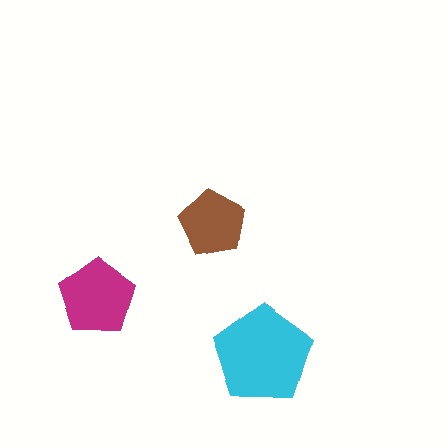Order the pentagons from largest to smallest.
the cyan one, the magenta one, the brown one.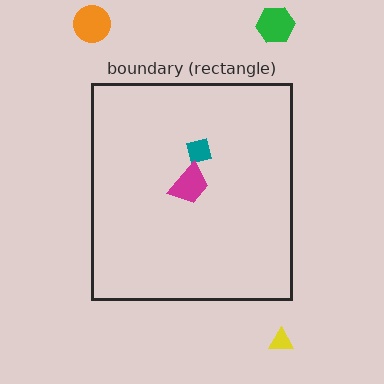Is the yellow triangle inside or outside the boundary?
Outside.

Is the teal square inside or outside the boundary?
Inside.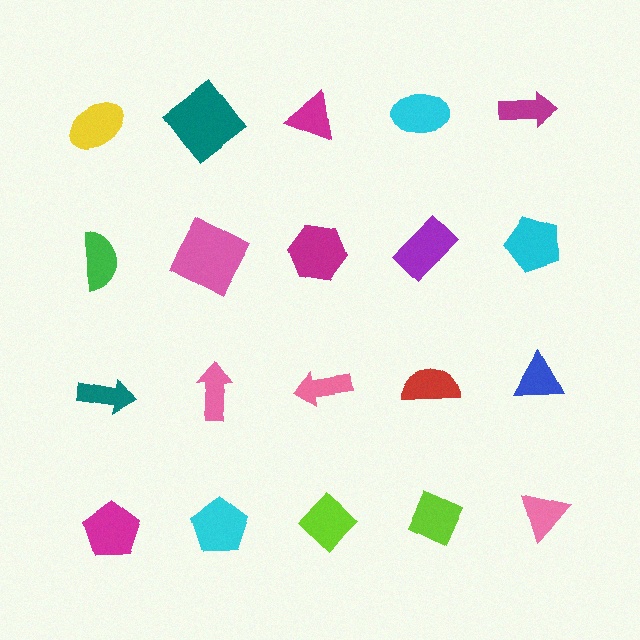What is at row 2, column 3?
A magenta hexagon.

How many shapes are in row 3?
5 shapes.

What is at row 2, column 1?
A green semicircle.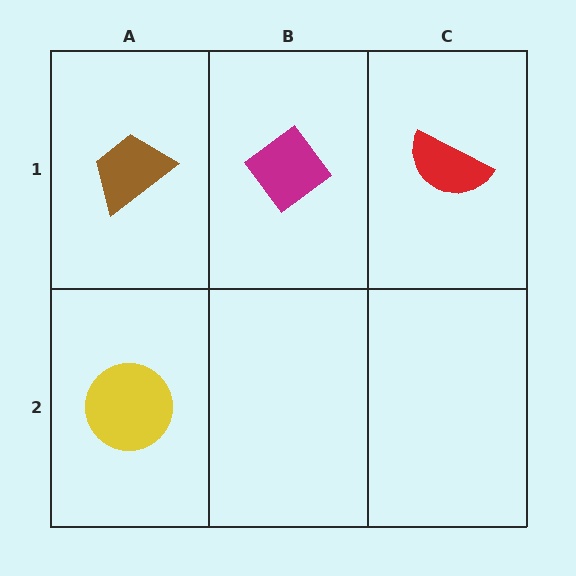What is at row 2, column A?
A yellow circle.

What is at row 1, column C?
A red semicircle.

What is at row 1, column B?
A magenta diamond.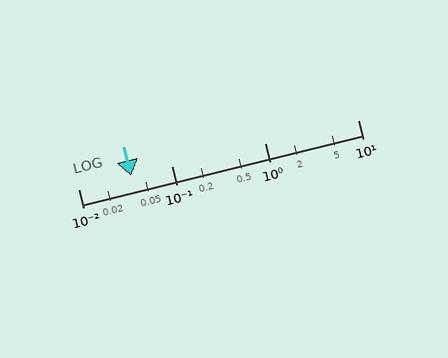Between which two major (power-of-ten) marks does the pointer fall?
The pointer is between 0.01 and 0.1.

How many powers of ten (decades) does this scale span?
The scale spans 3 decades, from 0.01 to 10.